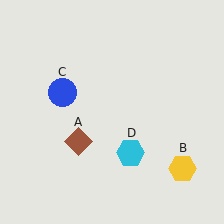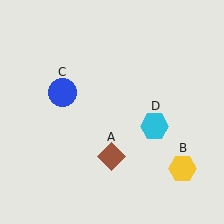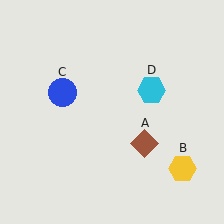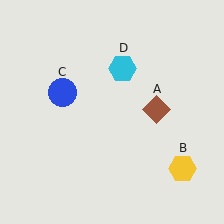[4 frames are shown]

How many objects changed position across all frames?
2 objects changed position: brown diamond (object A), cyan hexagon (object D).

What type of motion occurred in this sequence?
The brown diamond (object A), cyan hexagon (object D) rotated counterclockwise around the center of the scene.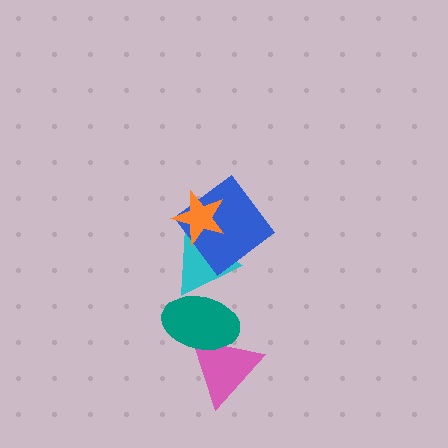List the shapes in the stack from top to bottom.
From top to bottom: the orange star, the blue diamond, the cyan triangle, the teal ellipse, the pink triangle.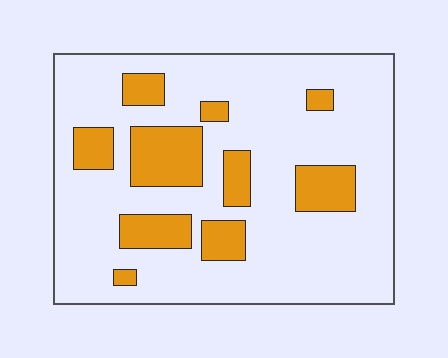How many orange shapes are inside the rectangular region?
10.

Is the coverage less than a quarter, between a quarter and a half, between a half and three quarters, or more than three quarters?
Less than a quarter.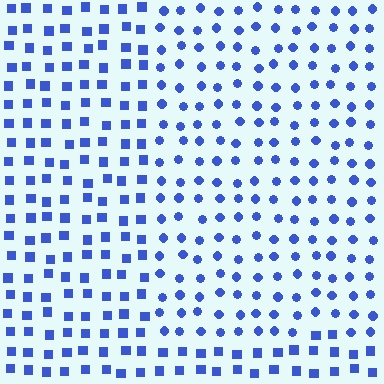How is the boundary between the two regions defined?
The boundary is defined by a change in element shape: circles inside vs. squares outside. All elements share the same color and spacing.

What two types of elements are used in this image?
The image uses circles inside the rectangle region and squares outside it.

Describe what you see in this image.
The image is filled with small blue elements arranged in a uniform grid. A rectangle-shaped region contains circles, while the surrounding area contains squares. The boundary is defined purely by the change in element shape.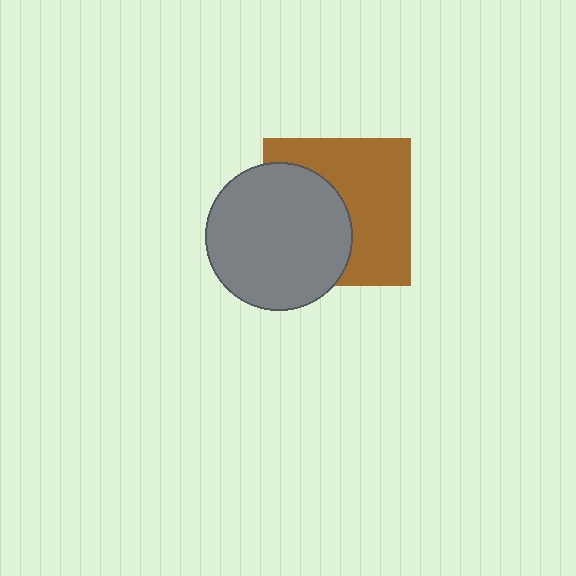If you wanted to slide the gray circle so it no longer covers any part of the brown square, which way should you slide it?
Slide it left — that is the most direct way to separate the two shapes.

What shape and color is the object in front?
The object in front is a gray circle.